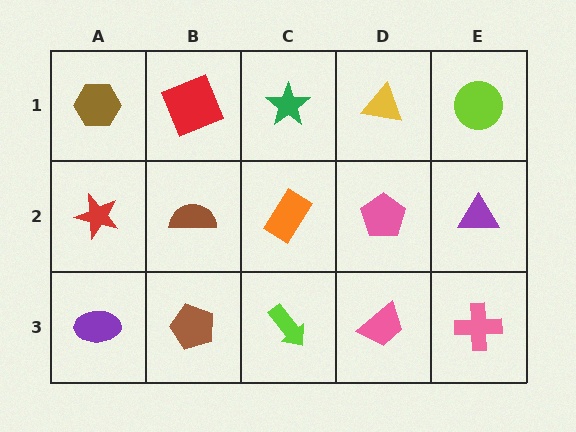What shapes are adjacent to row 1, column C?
An orange rectangle (row 2, column C), a red square (row 1, column B), a yellow triangle (row 1, column D).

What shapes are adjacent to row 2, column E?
A lime circle (row 1, column E), a pink cross (row 3, column E), a pink pentagon (row 2, column D).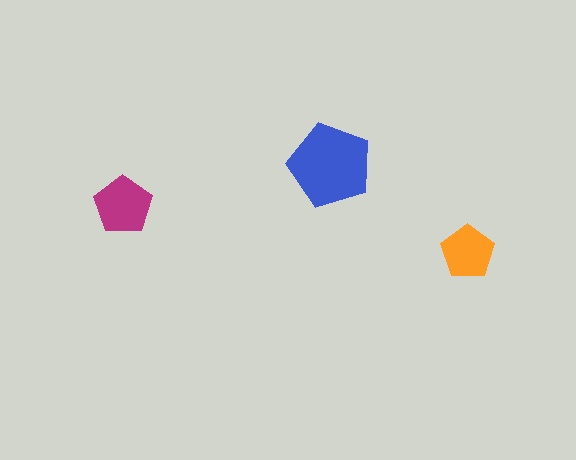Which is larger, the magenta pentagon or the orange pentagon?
The magenta one.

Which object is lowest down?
The orange pentagon is bottommost.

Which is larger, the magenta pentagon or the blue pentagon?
The blue one.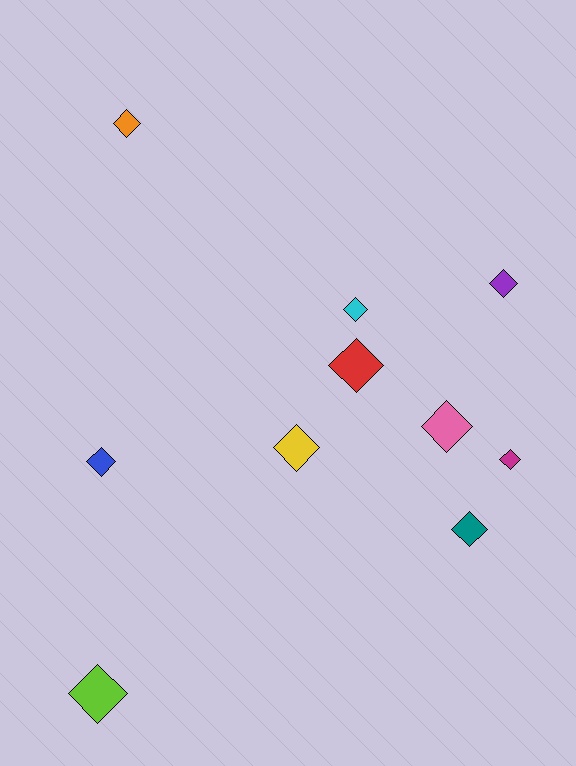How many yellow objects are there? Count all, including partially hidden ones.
There is 1 yellow object.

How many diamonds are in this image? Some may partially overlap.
There are 10 diamonds.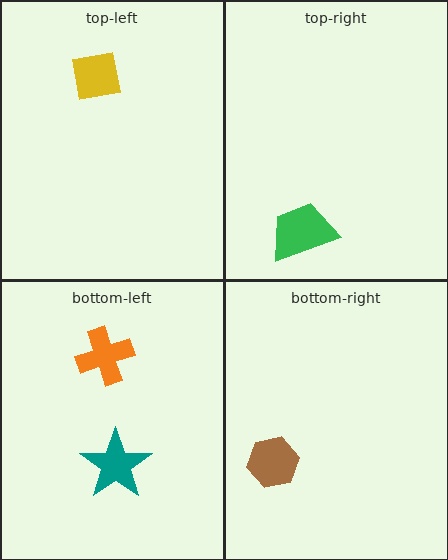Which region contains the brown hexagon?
The bottom-right region.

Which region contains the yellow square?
The top-left region.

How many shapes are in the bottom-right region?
1.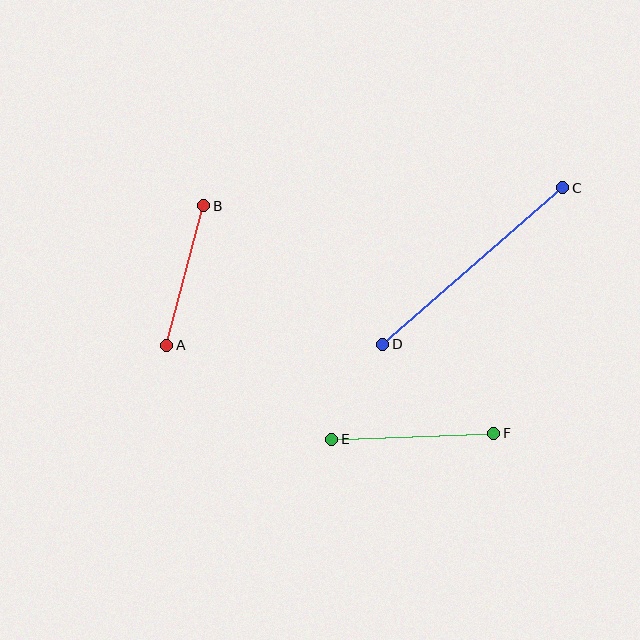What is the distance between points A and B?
The distance is approximately 144 pixels.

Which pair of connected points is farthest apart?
Points C and D are farthest apart.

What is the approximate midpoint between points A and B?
The midpoint is at approximately (185, 276) pixels.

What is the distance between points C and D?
The distance is approximately 238 pixels.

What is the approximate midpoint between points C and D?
The midpoint is at approximately (473, 266) pixels.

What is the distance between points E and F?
The distance is approximately 162 pixels.